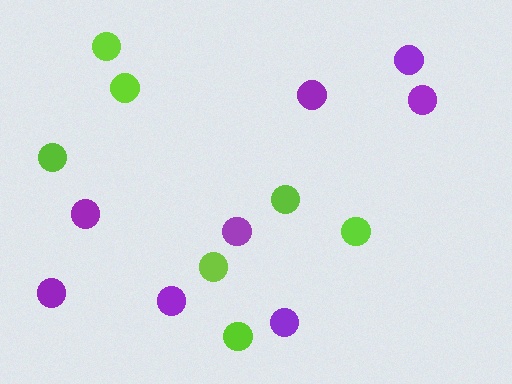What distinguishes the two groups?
There are 2 groups: one group of purple circles (8) and one group of lime circles (7).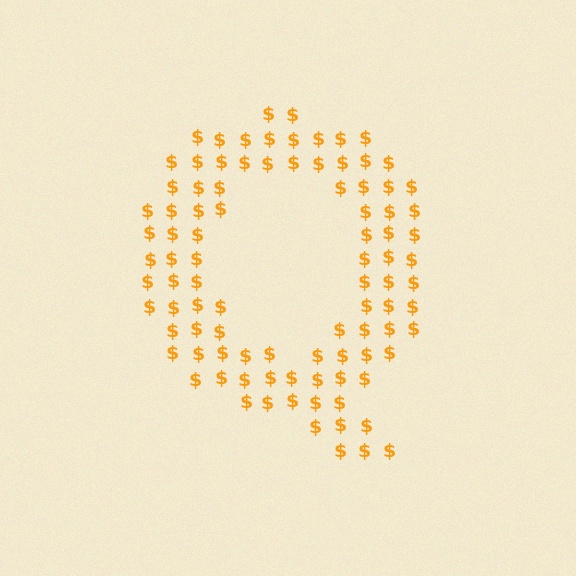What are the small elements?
The small elements are dollar signs.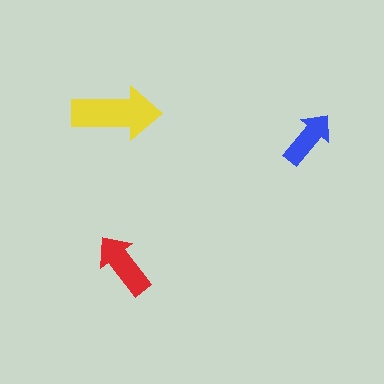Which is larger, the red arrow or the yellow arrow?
The yellow one.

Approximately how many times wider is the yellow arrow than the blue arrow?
About 1.5 times wider.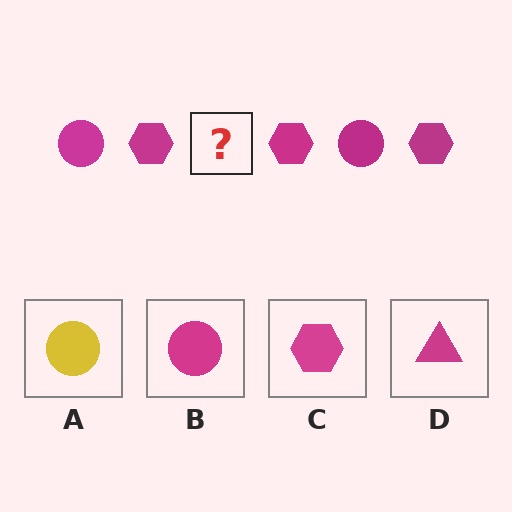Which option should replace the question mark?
Option B.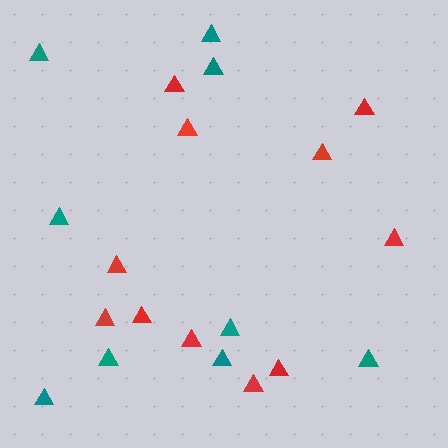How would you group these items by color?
There are 2 groups: one group of red triangles (11) and one group of teal triangles (9).